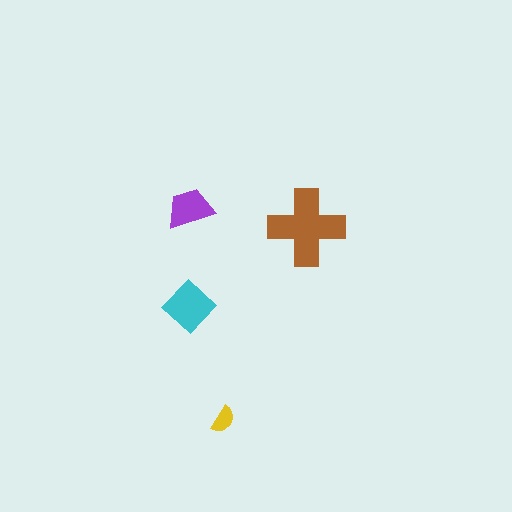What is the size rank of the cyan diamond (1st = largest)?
2nd.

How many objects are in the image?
There are 4 objects in the image.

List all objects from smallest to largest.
The yellow semicircle, the purple trapezoid, the cyan diamond, the brown cross.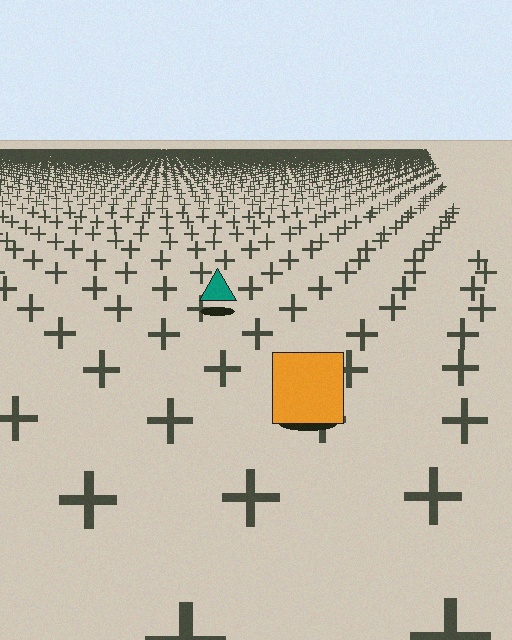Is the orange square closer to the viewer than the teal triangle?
Yes. The orange square is closer — you can tell from the texture gradient: the ground texture is coarser near it.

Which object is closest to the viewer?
The orange square is closest. The texture marks near it are larger and more spread out.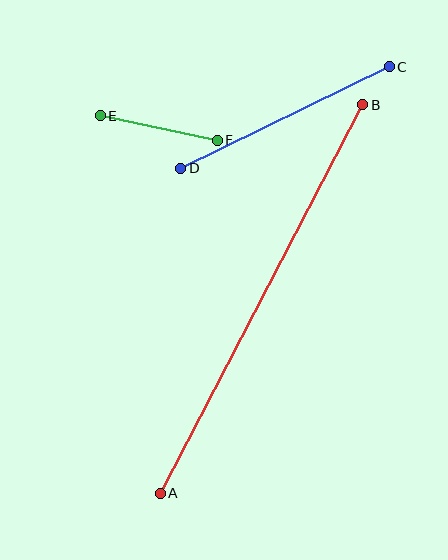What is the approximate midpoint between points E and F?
The midpoint is at approximately (159, 128) pixels.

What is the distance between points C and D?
The distance is approximately 232 pixels.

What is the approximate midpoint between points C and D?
The midpoint is at approximately (285, 118) pixels.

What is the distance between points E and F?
The distance is approximately 120 pixels.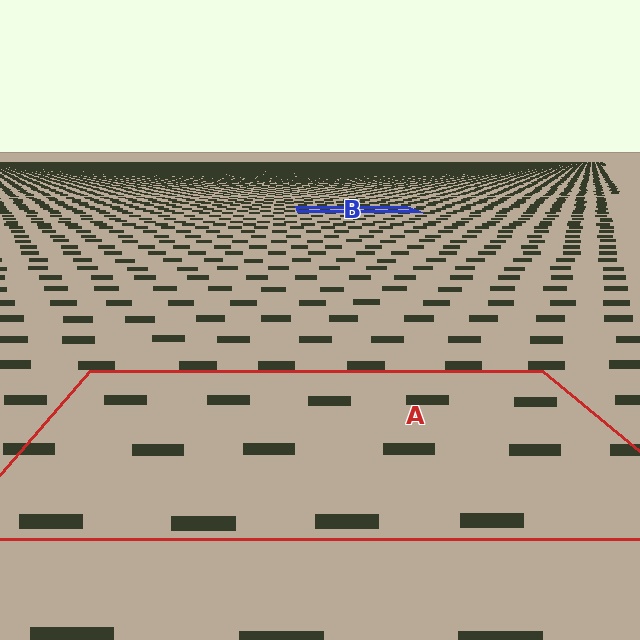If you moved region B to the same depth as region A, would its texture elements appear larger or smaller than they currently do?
They would appear larger. At a closer depth, the same texture elements are projected at a bigger on-screen size.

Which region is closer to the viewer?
Region A is closer. The texture elements there are larger and more spread out.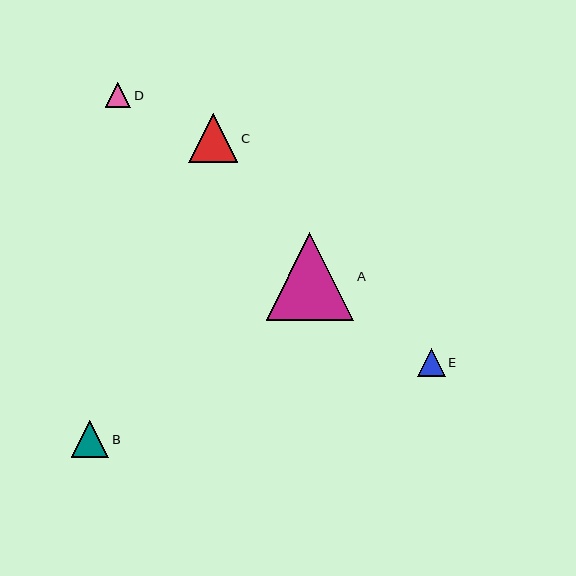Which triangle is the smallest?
Triangle D is the smallest with a size of approximately 25 pixels.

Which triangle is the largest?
Triangle A is the largest with a size of approximately 87 pixels.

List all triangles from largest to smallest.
From largest to smallest: A, C, B, E, D.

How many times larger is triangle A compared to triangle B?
Triangle A is approximately 2.3 times the size of triangle B.